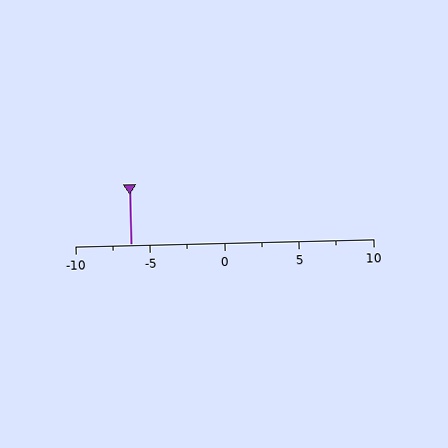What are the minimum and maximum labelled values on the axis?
The axis runs from -10 to 10.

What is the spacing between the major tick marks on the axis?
The major ticks are spaced 5 apart.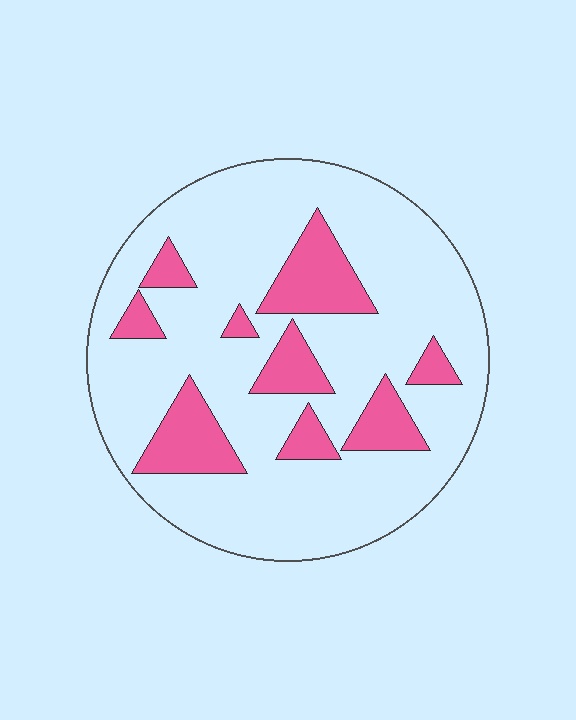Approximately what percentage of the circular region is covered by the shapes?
Approximately 20%.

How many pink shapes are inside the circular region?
9.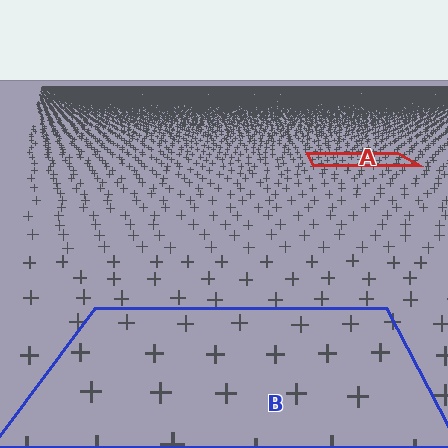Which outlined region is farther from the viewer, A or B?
Region A is farther from the viewer — the texture elements inside it appear smaller and more densely packed.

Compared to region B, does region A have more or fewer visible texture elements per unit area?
Region A has more texture elements per unit area — they are packed more densely because it is farther away.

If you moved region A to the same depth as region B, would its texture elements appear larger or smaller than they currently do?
They would appear larger. At a closer depth, the same texture elements are projected at a bigger on-screen size.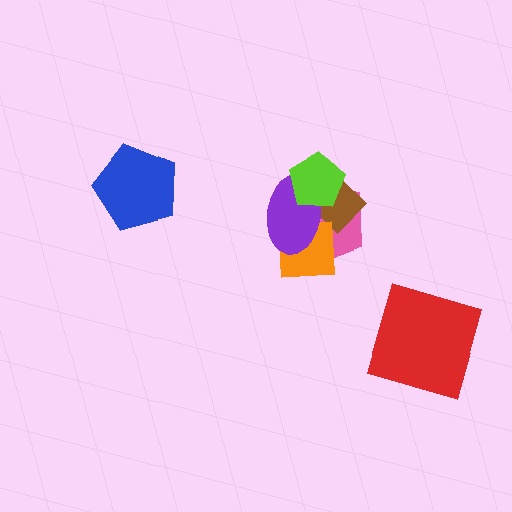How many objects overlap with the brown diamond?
4 objects overlap with the brown diamond.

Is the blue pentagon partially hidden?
No, no other shape covers it.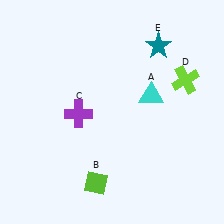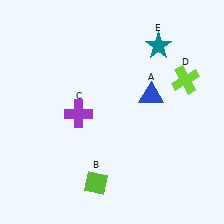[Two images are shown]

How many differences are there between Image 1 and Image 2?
There is 1 difference between the two images.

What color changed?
The triangle (A) changed from cyan in Image 1 to blue in Image 2.